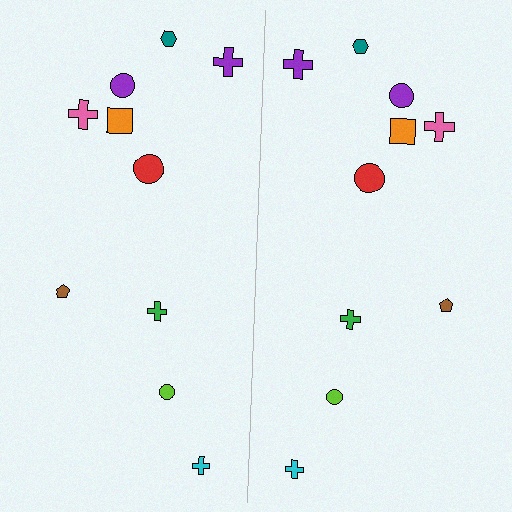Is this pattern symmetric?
Yes, this pattern has bilateral (reflection) symmetry.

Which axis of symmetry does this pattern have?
The pattern has a vertical axis of symmetry running through the center of the image.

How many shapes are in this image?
There are 20 shapes in this image.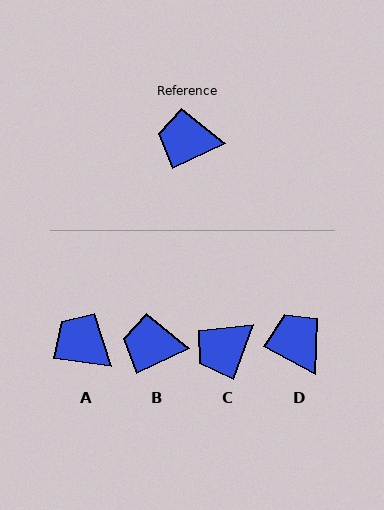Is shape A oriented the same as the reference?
No, it is off by about 33 degrees.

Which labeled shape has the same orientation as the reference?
B.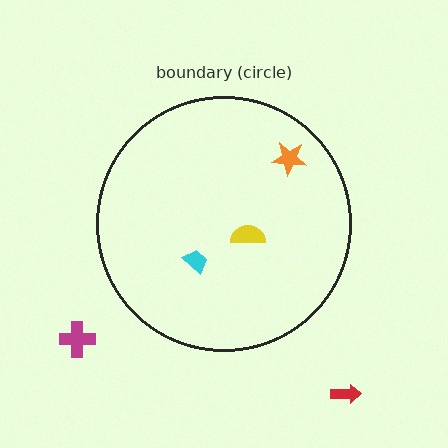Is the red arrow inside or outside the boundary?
Outside.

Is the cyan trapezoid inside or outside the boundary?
Inside.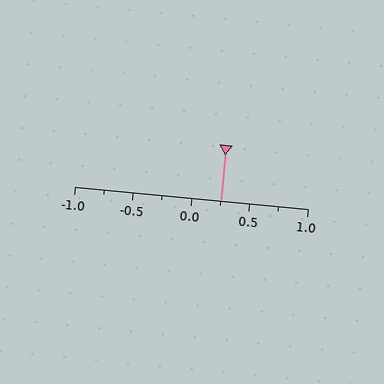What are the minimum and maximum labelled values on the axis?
The axis runs from -1.0 to 1.0.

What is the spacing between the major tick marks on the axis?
The major ticks are spaced 0.5 apart.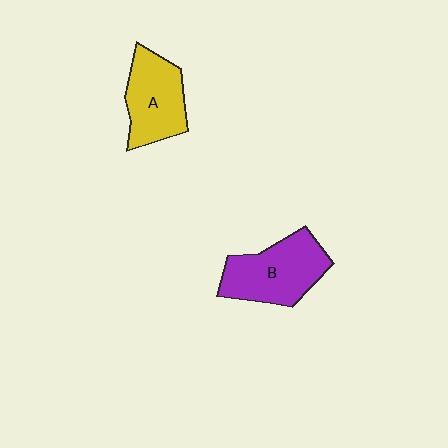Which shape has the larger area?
Shape B (purple).